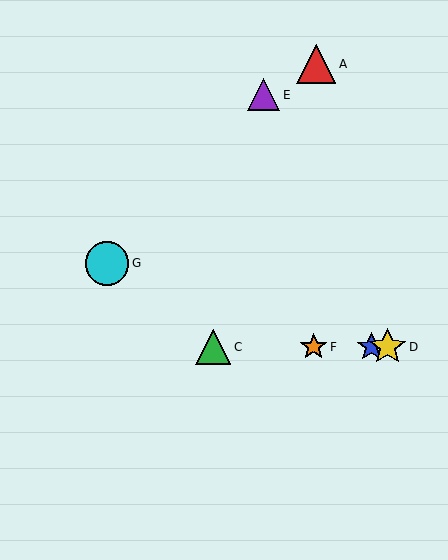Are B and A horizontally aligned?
No, B is at y≈347 and A is at y≈64.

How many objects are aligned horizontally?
4 objects (B, C, D, F) are aligned horizontally.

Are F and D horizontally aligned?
Yes, both are at y≈347.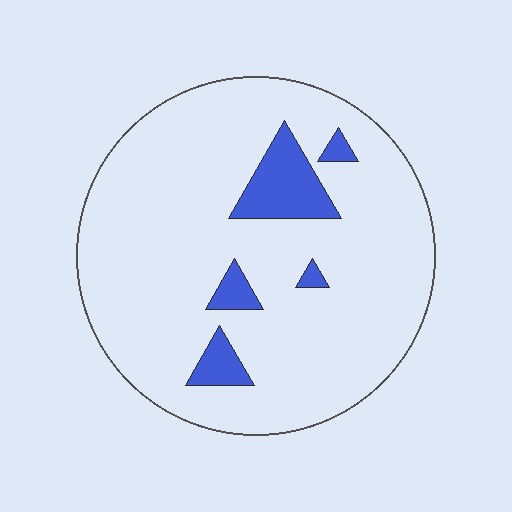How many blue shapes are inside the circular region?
5.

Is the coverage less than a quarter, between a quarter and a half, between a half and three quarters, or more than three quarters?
Less than a quarter.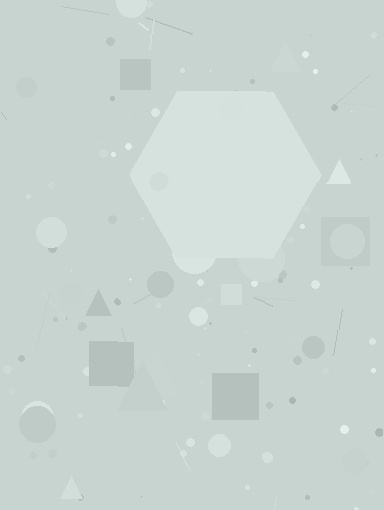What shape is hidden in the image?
A hexagon is hidden in the image.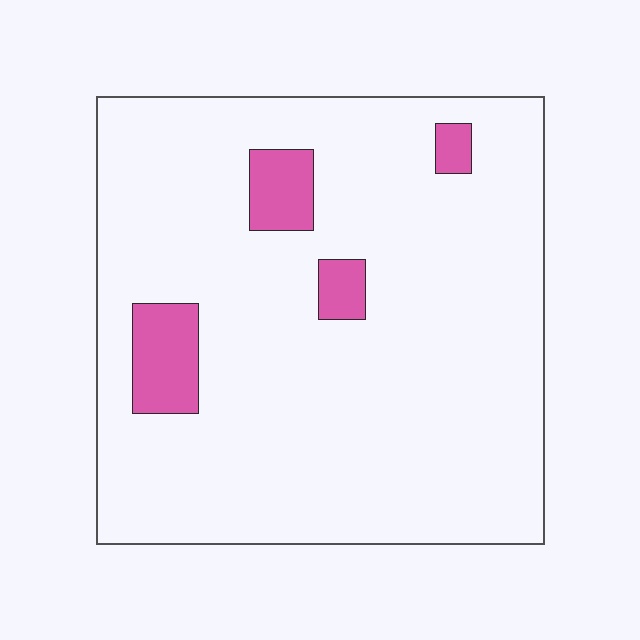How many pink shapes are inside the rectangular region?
4.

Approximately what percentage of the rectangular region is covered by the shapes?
Approximately 10%.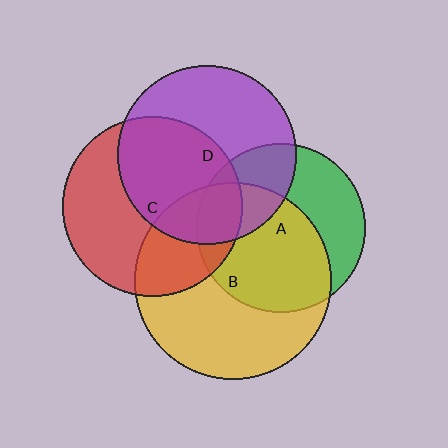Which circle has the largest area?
Circle B (yellow).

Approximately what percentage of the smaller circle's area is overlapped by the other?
Approximately 50%.